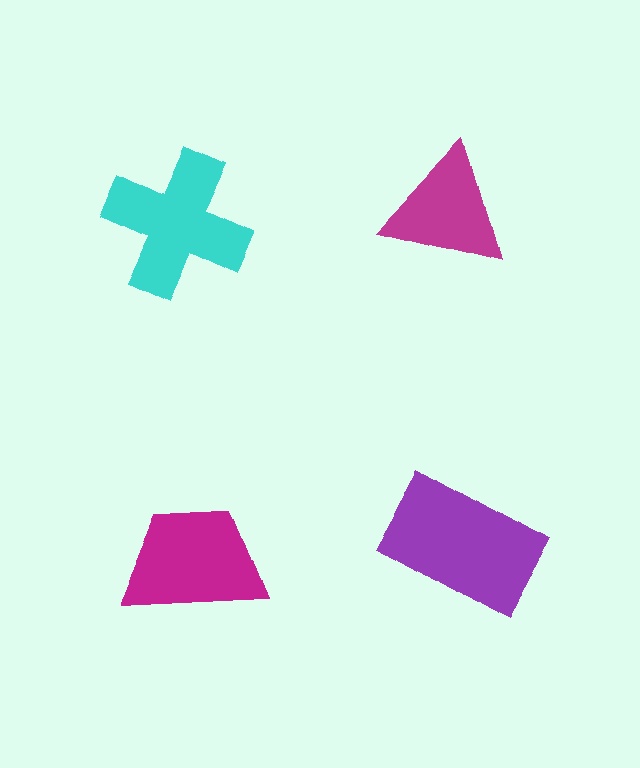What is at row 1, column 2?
A magenta triangle.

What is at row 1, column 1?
A cyan cross.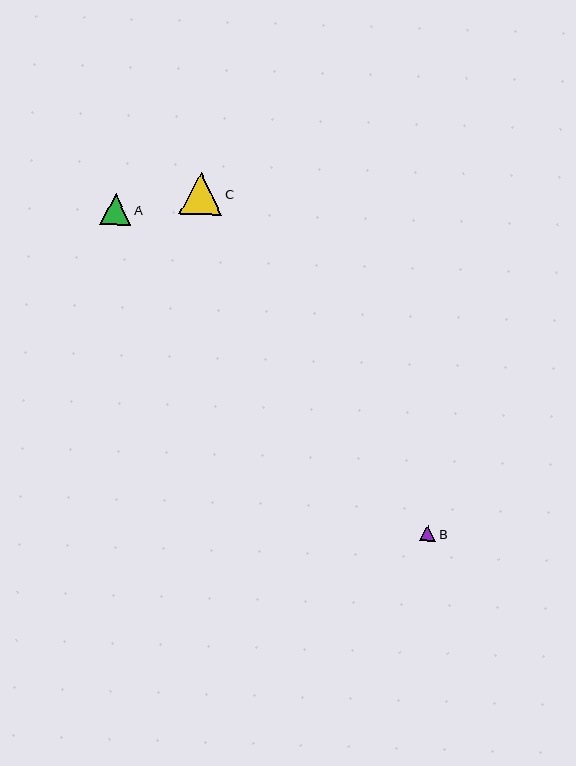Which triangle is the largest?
Triangle C is the largest with a size of approximately 42 pixels.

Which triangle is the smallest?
Triangle B is the smallest with a size of approximately 16 pixels.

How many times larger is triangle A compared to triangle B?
Triangle A is approximately 1.9 times the size of triangle B.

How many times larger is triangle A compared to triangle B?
Triangle A is approximately 1.9 times the size of triangle B.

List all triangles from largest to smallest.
From largest to smallest: C, A, B.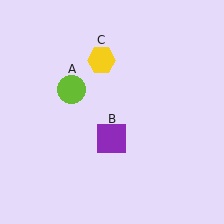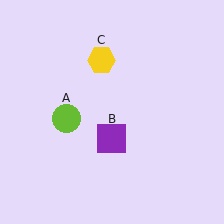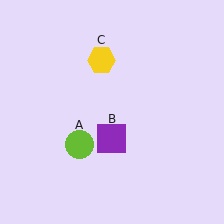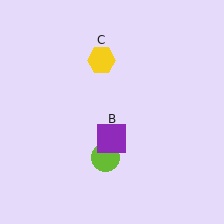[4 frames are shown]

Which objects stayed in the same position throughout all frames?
Purple square (object B) and yellow hexagon (object C) remained stationary.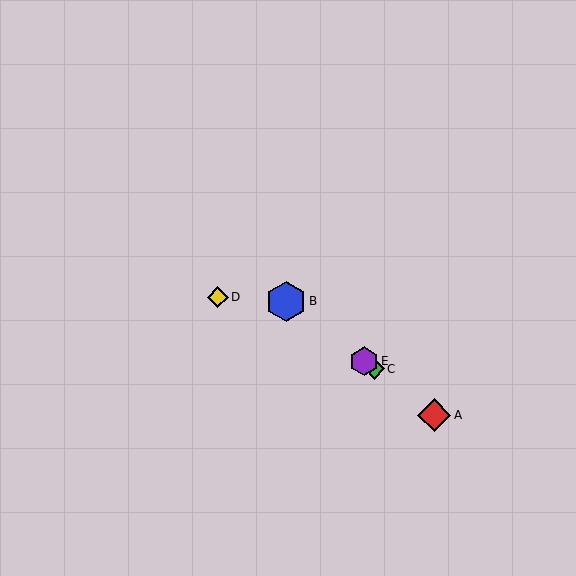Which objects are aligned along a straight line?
Objects A, B, C, E are aligned along a straight line.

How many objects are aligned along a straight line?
4 objects (A, B, C, E) are aligned along a straight line.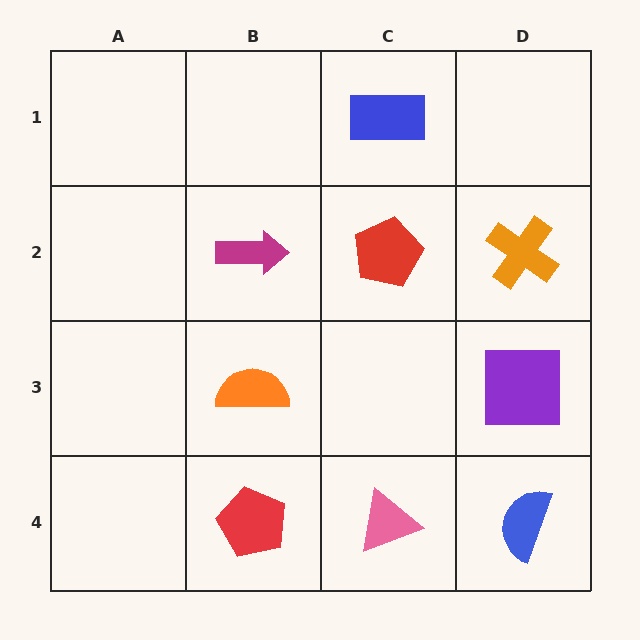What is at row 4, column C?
A pink triangle.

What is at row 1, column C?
A blue rectangle.